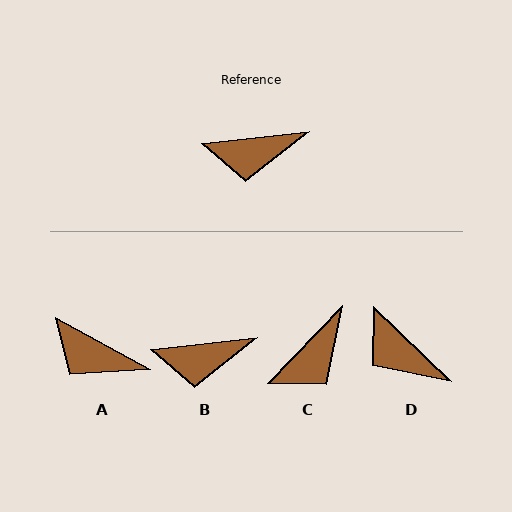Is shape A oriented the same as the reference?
No, it is off by about 35 degrees.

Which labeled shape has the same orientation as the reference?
B.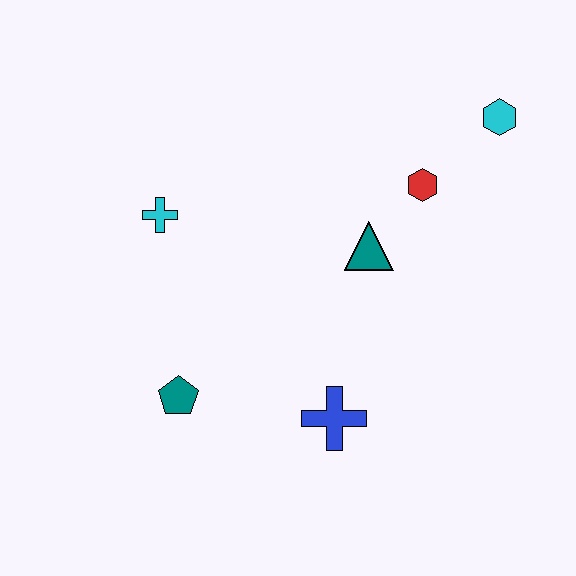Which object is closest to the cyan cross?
The teal pentagon is closest to the cyan cross.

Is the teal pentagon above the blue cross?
Yes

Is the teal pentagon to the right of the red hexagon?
No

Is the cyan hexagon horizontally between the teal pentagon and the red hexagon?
No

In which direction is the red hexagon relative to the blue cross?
The red hexagon is above the blue cross.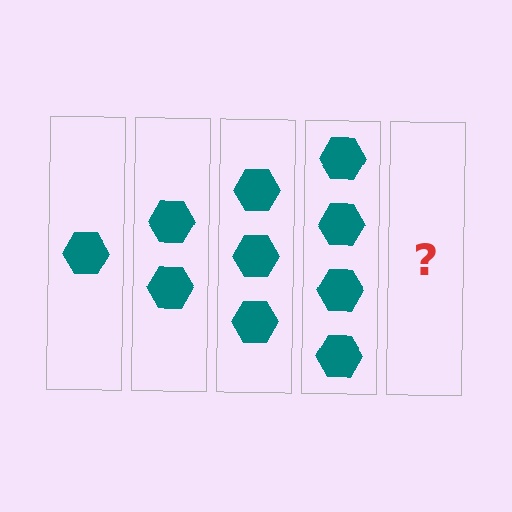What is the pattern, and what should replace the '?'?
The pattern is that each step adds one more hexagon. The '?' should be 5 hexagons.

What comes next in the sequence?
The next element should be 5 hexagons.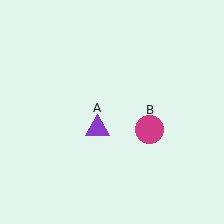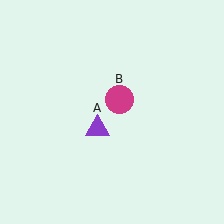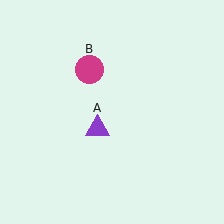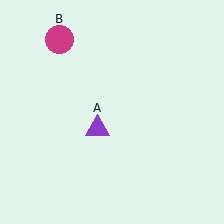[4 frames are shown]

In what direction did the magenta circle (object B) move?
The magenta circle (object B) moved up and to the left.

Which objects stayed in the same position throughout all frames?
Purple triangle (object A) remained stationary.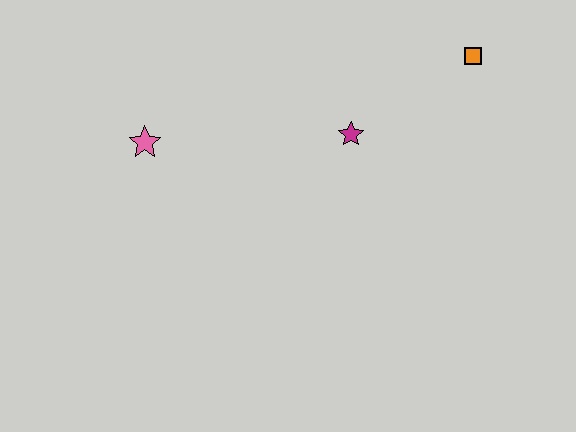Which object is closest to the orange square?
The magenta star is closest to the orange square.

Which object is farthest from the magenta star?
The pink star is farthest from the magenta star.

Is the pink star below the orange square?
Yes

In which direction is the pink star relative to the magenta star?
The pink star is to the left of the magenta star.